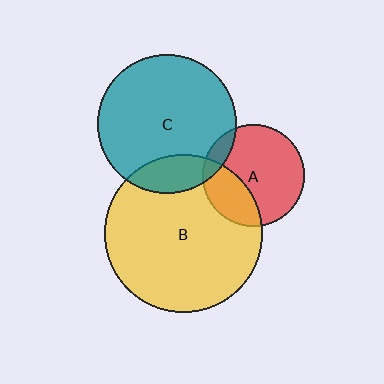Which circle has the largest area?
Circle B (yellow).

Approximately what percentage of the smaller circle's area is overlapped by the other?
Approximately 30%.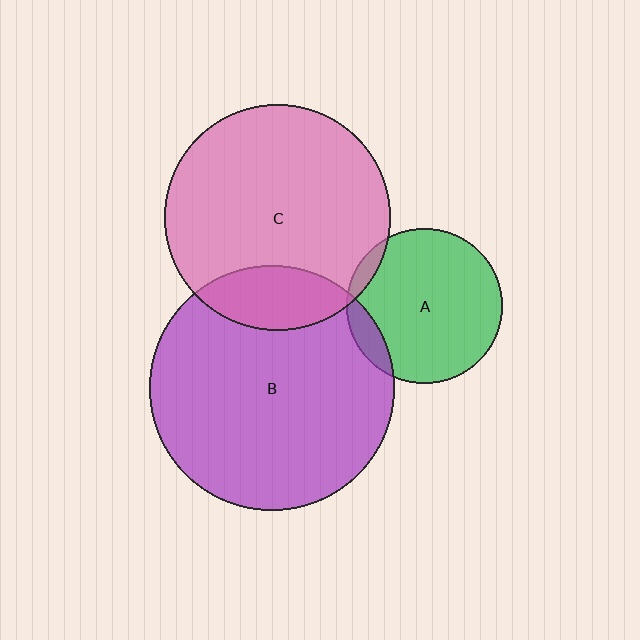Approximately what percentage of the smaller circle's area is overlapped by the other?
Approximately 5%.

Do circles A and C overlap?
Yes.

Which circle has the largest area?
Circle B (purple).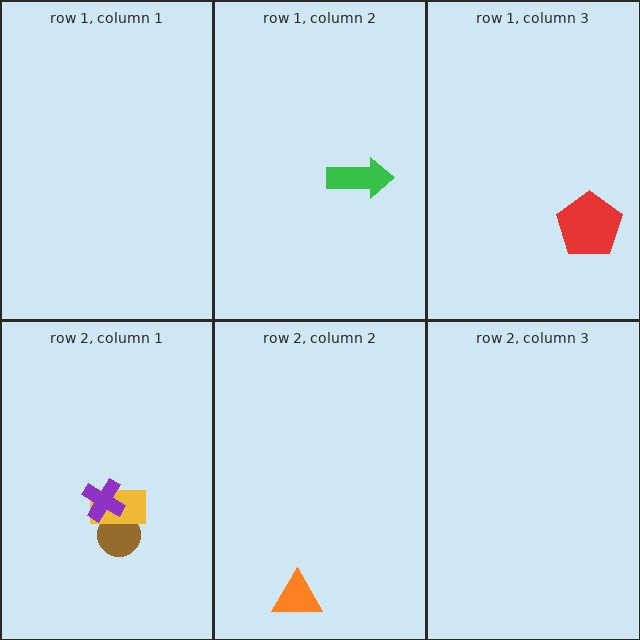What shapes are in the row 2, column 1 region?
The brown circle, the yellow rectangle, the purple cross.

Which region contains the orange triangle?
The row 2, column 2 region.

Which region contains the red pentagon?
The row 1, column 3 region.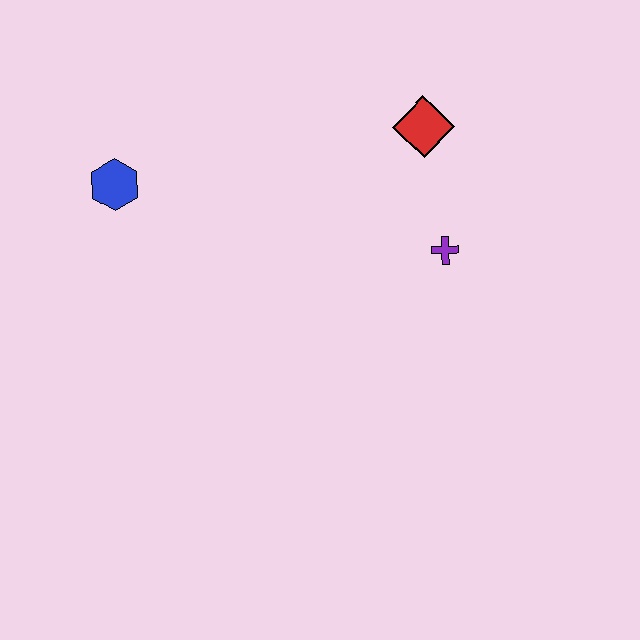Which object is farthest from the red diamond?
The blue hexagon is farthest from the red diamond.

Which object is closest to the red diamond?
The purple cross is closest to the red diamond.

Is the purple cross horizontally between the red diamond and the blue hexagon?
No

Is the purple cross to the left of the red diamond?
No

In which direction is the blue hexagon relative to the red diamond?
The blue hexagon is to the left of the red diamond.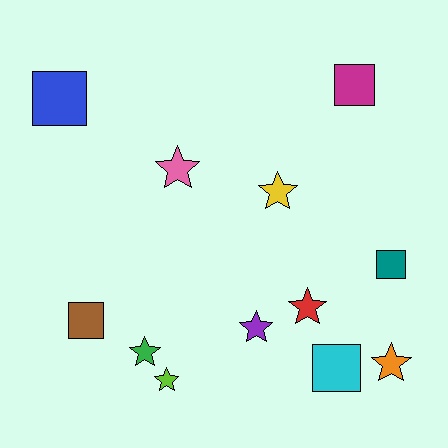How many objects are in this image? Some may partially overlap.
There are 12 objects.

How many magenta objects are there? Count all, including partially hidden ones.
There is 1 magenta object.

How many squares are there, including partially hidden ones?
There are 5 squares.